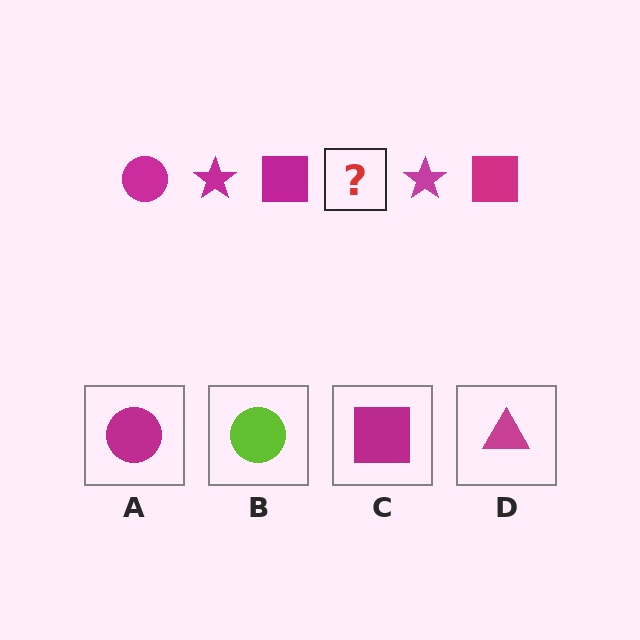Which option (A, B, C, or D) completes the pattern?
A.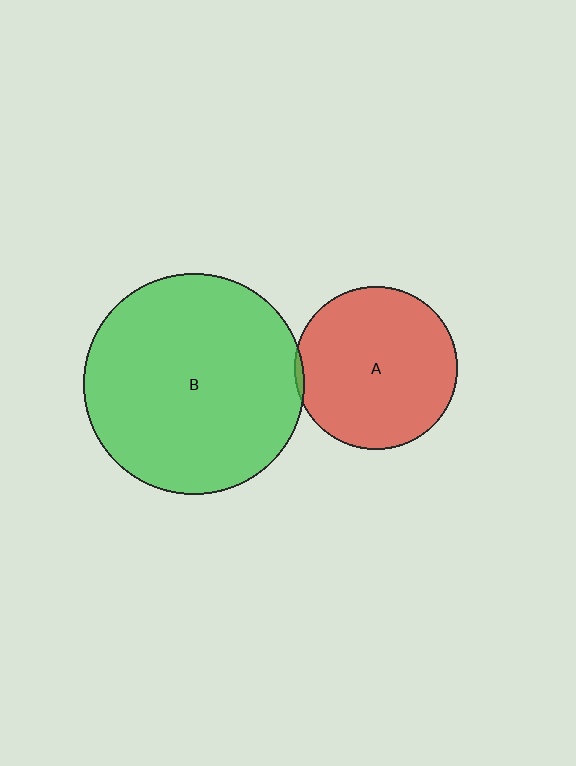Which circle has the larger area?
Circle B (green).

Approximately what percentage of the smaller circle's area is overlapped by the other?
Approximately 5%.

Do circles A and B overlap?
Yes.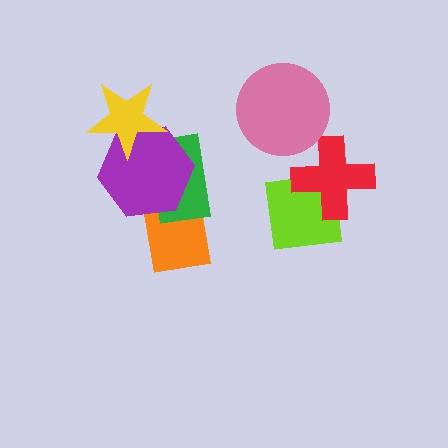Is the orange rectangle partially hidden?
Yes, it is partially covered by another shape.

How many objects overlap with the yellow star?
1 object overlaps with the yellow star.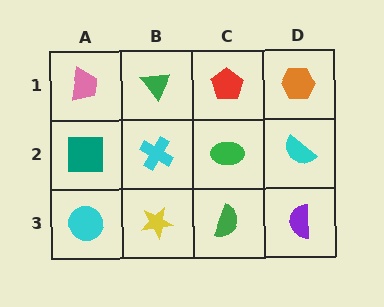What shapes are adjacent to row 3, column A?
A teal square (row 2, column A), a yellow star (row 3, column B).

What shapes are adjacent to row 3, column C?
A green ellipse (row 2, column C), a yellow star (row 3, column B), a purple semicircle (row 3, column D).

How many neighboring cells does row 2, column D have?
3.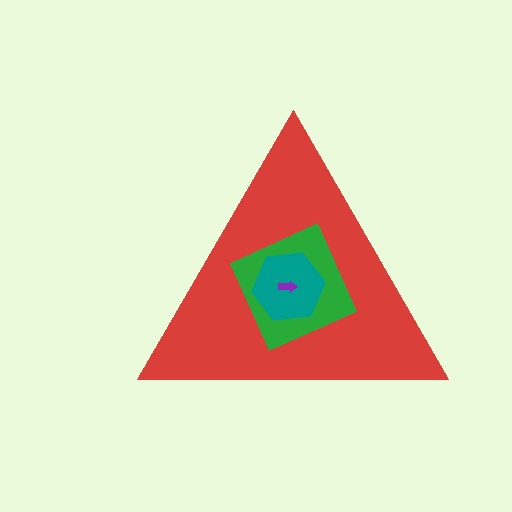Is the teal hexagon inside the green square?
Yes.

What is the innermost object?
The purple arrow.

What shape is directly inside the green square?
The teal hexagon.